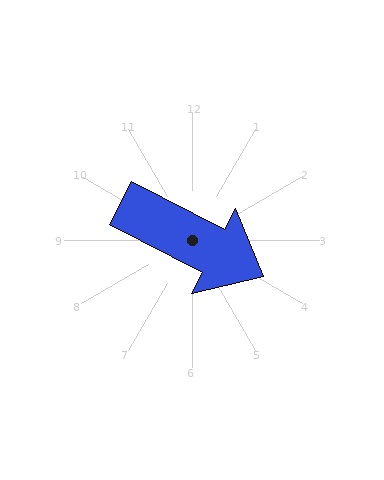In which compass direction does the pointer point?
Southeast.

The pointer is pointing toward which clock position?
Roughly 4 o'clock.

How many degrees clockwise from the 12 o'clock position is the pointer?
Approximately 117 degrees.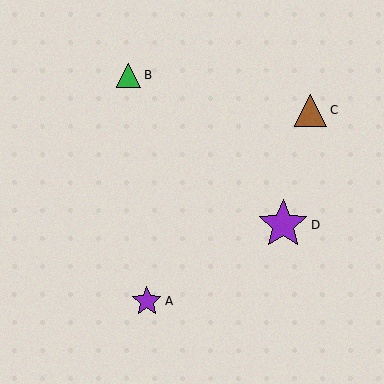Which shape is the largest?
The purple star (labeled D) is the largest.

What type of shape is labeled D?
Shape D is a purple star.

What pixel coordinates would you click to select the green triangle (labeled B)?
Click at (129, 75) to select the green triangle B.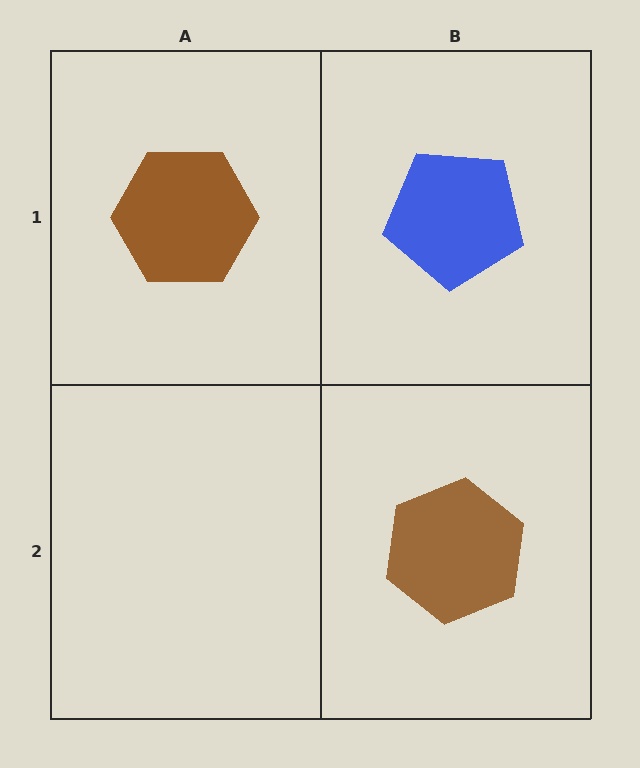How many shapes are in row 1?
2 shapes.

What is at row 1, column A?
A brown hexagon.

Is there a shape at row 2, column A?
No, that cell is empty.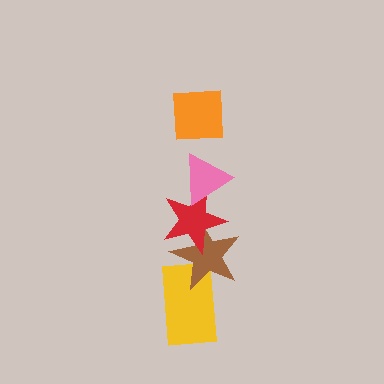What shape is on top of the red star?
The pink triangle is on top of the red star.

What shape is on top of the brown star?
The red star is on top of the brown star.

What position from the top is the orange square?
The orange square is 1st from the top.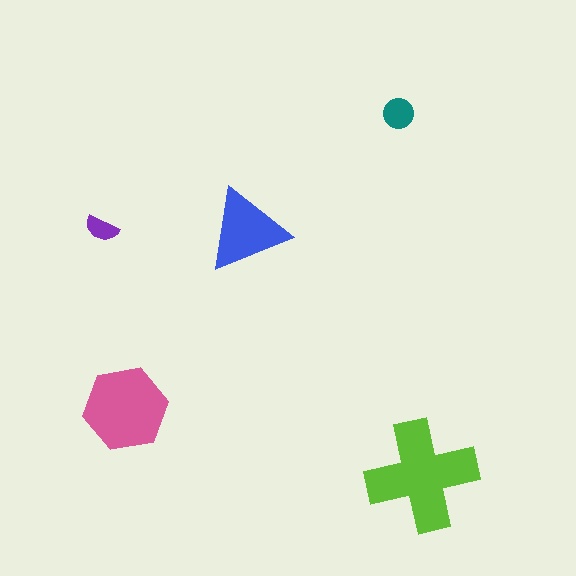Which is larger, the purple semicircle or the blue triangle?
The blue triangle.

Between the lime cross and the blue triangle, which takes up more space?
The lime cross.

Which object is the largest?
The lime cross.